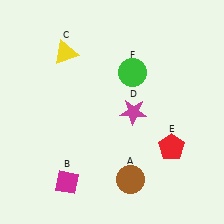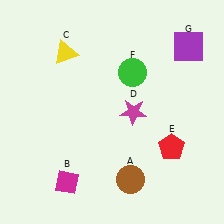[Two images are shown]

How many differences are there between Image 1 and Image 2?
There is 1 difference between the two images.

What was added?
A purple square (G) was added in Image 2.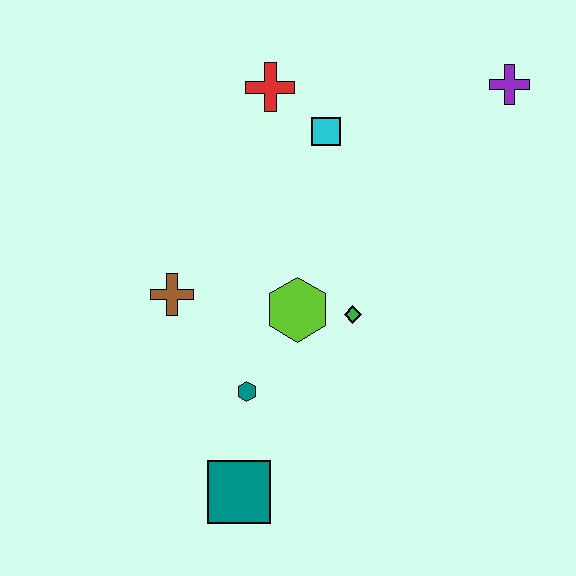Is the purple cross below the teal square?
No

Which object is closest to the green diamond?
The lime hexagon is closest to the green diamond.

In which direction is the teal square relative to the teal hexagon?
The teal square is below the teal hexagon.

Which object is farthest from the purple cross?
The teal square is farthest from the purple cross.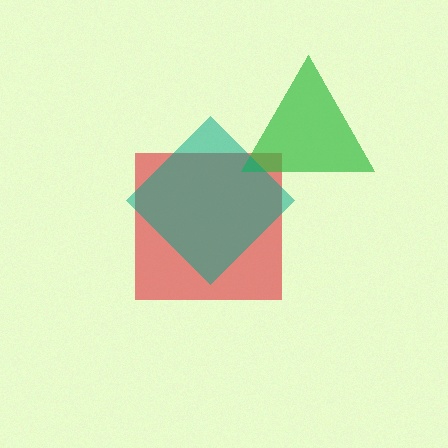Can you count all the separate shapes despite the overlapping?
Yes, there are 3 separate shapes.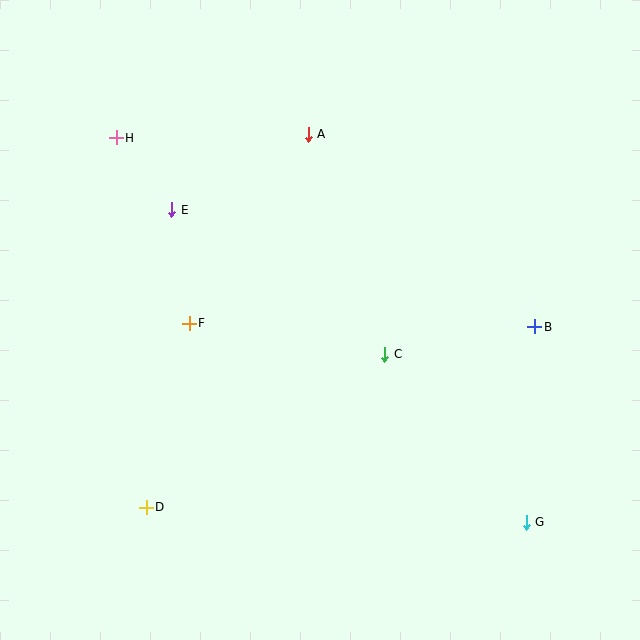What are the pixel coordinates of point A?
Point A is at (308, 134).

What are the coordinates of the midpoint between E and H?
The midpoint between E and H is at (144, 174).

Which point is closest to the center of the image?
Point C at (385, 354) is closest to the center.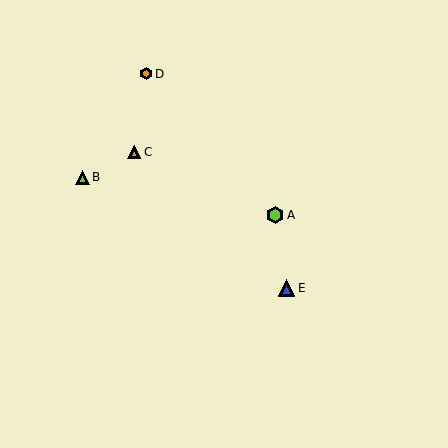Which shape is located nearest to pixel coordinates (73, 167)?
The lime triangle (labeled B) at (82, 177) is nearest to that location.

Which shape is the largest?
The lime hexagon (labeled A) is the largest.